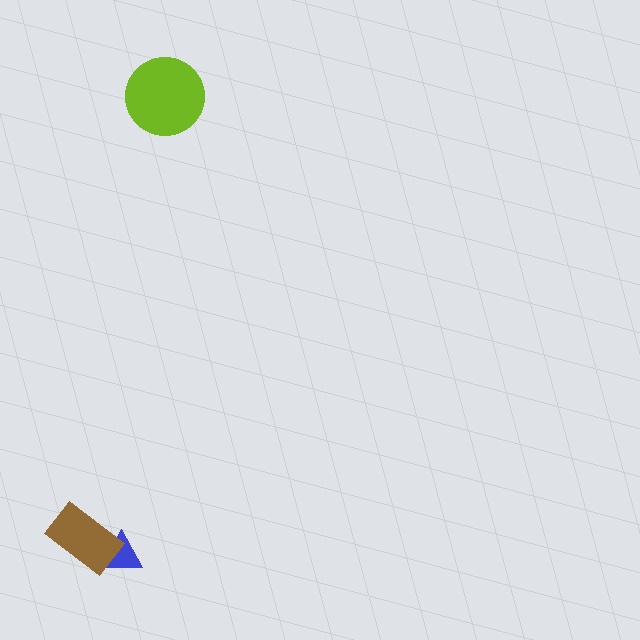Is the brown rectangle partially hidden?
No, no other shape covers it.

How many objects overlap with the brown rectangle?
1 object overlaps with the brown rectangle.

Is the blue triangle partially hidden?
Yes, it is partially covered by another shape.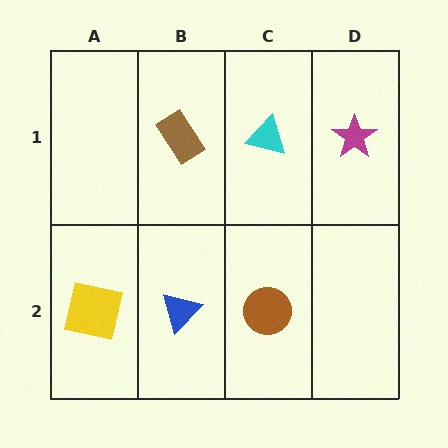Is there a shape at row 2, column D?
No, that cell is empty.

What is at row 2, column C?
A brown circle.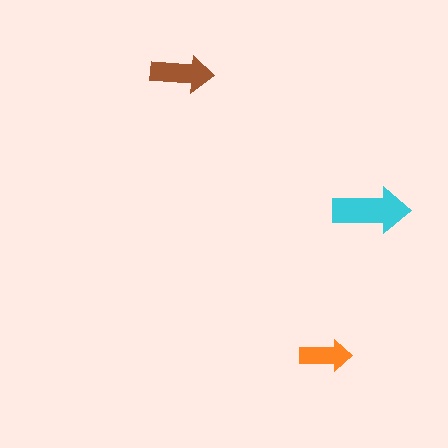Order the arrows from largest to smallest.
the cyan one, the brown one, the orange one.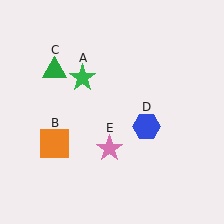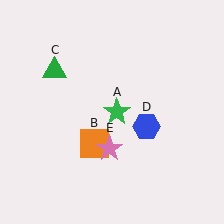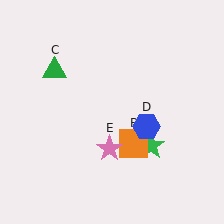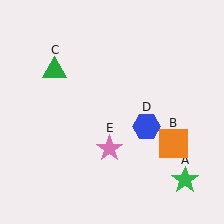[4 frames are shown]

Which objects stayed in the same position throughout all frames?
Green triangle (object C) and blue hexagon (object D) and pink star (object E) remained stationary.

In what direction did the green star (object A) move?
The green star (object A) moved down and to the right.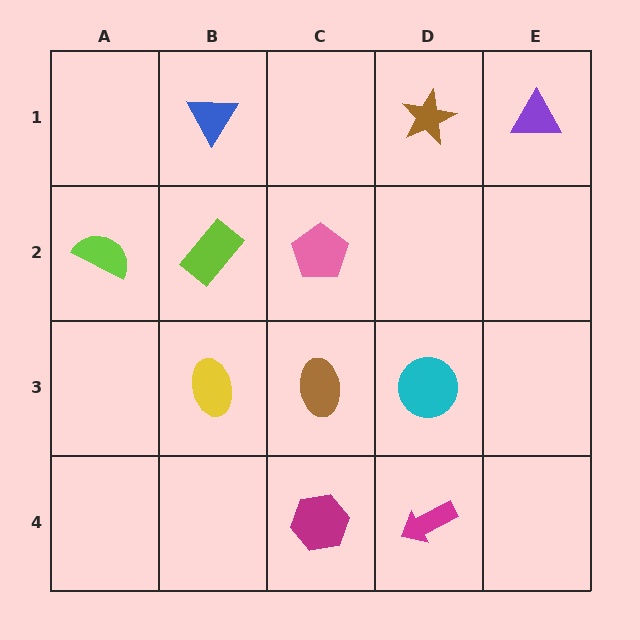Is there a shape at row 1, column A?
No, that cell is empty.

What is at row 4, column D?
A magenta arrow.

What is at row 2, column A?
A lime semicircle.